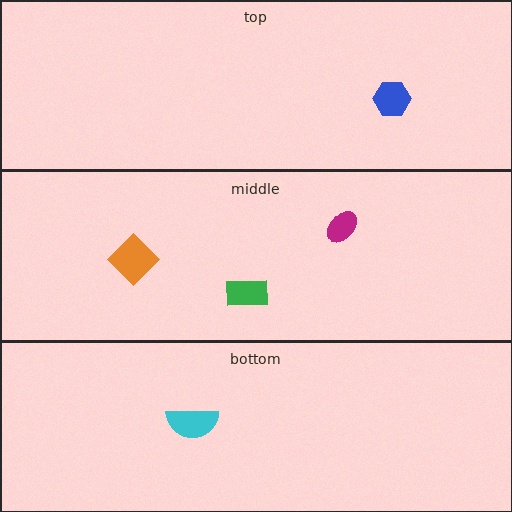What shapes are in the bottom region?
The cyan semicircle.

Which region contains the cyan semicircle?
The bottom region.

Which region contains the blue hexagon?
The top region.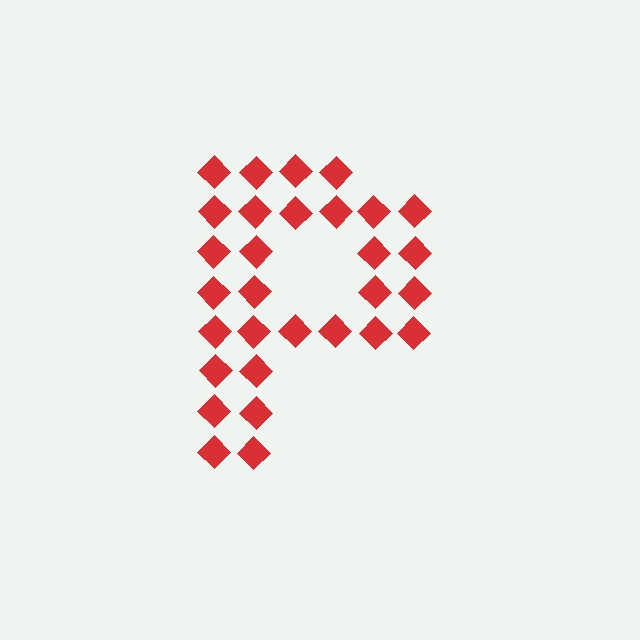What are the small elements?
The small elements are diamonds.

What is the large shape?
The large shape is the letter P.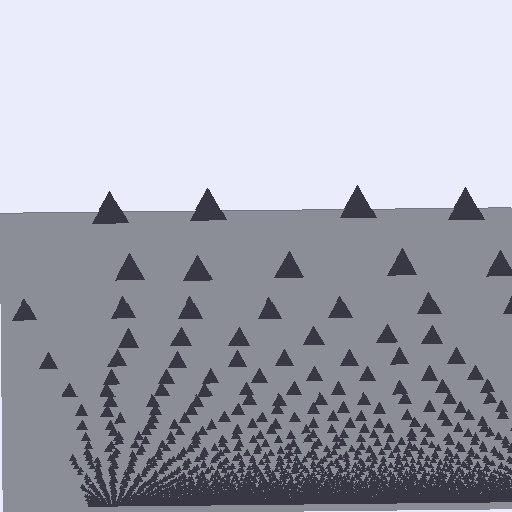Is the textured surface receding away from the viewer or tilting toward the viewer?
The surface appears to tilt toward the viewer. Texture elements get larger and sparser toward the top.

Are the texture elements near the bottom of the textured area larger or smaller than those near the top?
Smaller. The gradient is inverted — elements near the bottom are smaller and denser.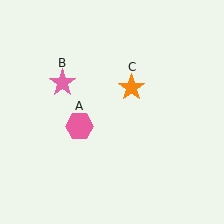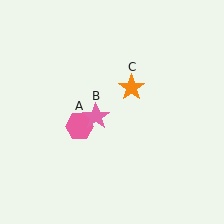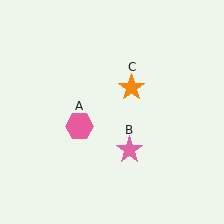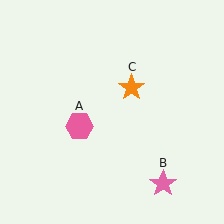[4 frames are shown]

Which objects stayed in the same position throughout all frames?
Pink hexagon (object A) and orange star (object C) remained stationary.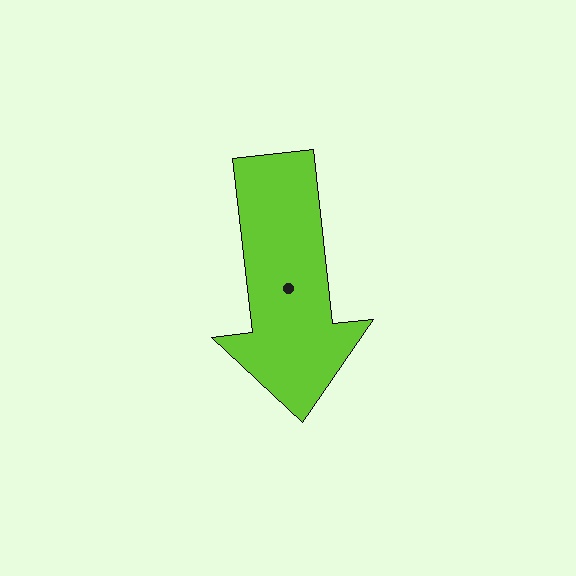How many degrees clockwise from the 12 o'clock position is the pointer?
Approximately 174 degrees.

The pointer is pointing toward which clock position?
Roughly 6 o'clock.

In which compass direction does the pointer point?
South.